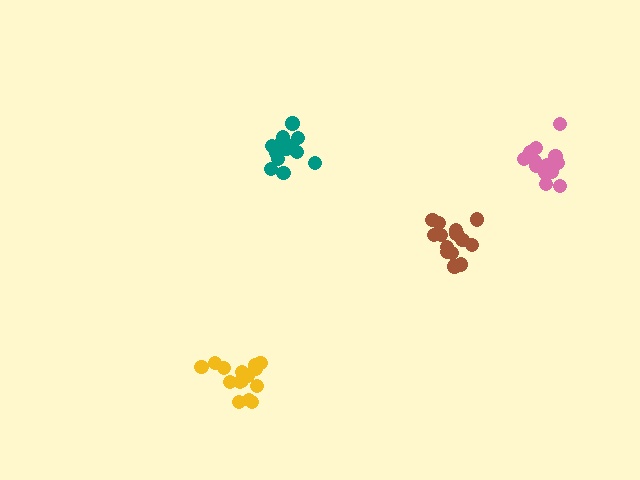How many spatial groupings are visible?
There are 4 spatial groupings.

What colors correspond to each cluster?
The clusters are colored: teal, pink, brown, yellow.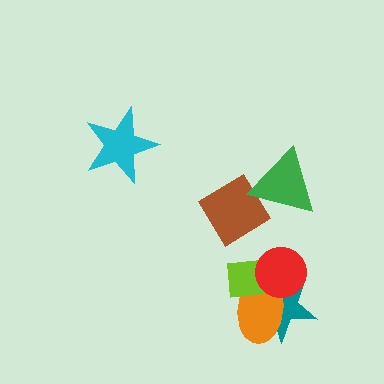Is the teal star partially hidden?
Yes, it is partially covered by another shape.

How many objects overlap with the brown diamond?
1 object overlaps with the brown diamond.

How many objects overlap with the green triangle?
1 object overlaps with the green triangle.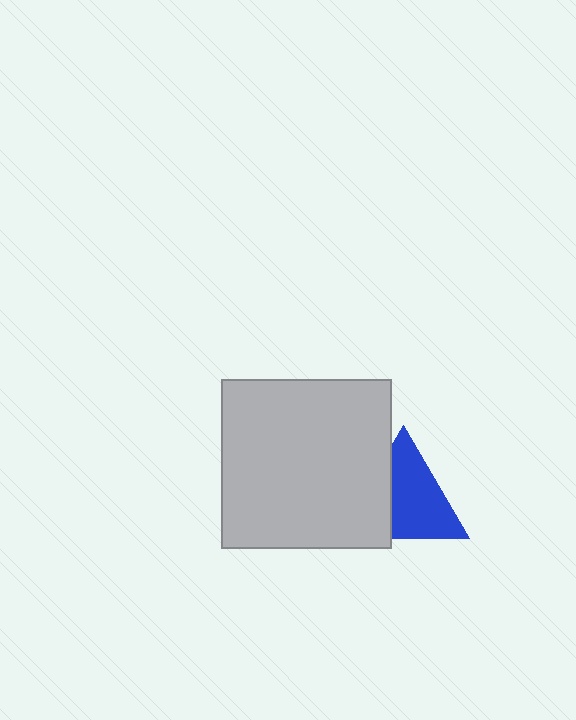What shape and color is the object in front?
The object in front is a light gray square.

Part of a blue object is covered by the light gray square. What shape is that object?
It is a triangle.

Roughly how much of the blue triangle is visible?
Most of it is visible (roughly 66%).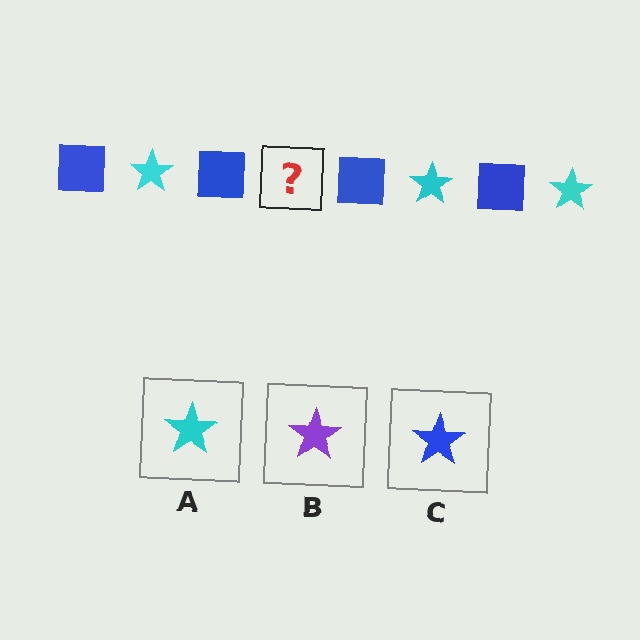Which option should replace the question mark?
Option A.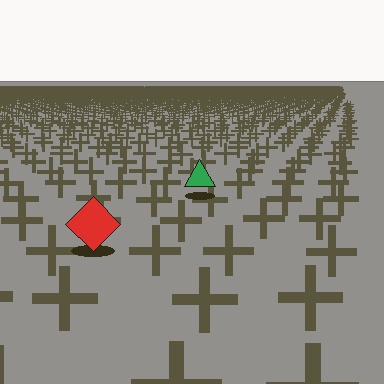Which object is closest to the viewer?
The red diamond is closest. The texture marks near it are larger and more spread out.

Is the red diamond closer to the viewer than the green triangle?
Yes. The red diamond is closer — you can tell from the texture gradient: the ground texture is coarser near it.